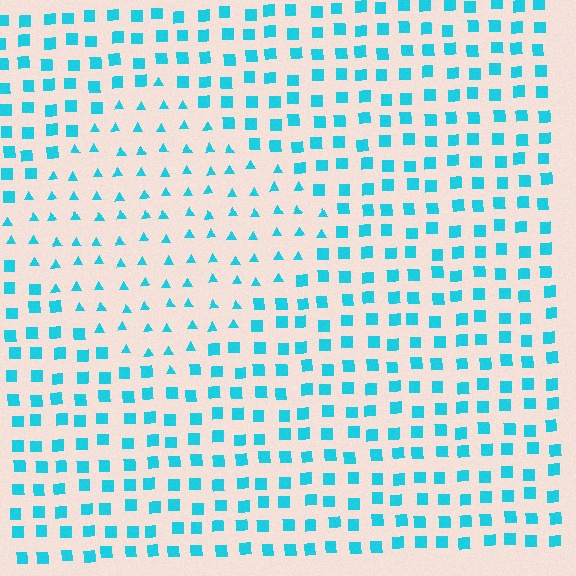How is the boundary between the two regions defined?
The boundary is defined by a change in element shape: triangles inside vs. squares outside. All elements share the same color and spacing.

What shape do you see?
I see a diamond.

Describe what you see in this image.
The image is filled with small cyan elements arranged in a uniform grid. A diamond-shaped region contains triangles, while the surrounding area contains squares. The boundary is defined purely by the change in element shape.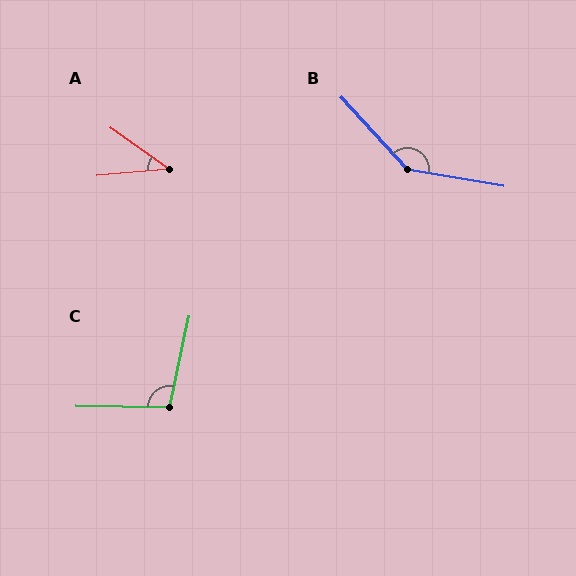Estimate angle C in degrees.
Approximately 101 degrees.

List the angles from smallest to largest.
A (40°), C (101°), B (142°).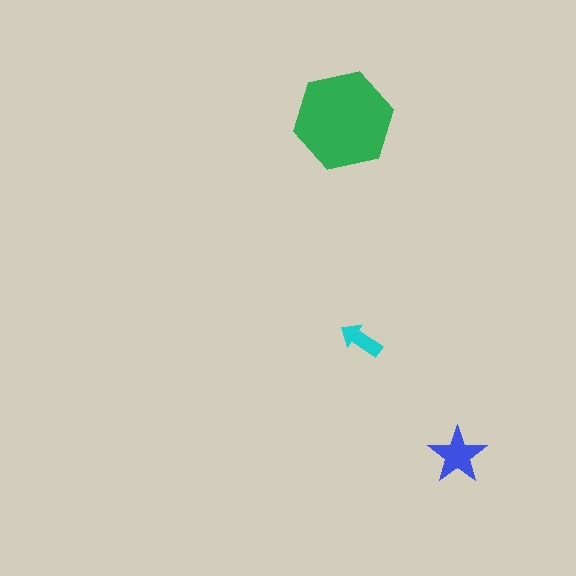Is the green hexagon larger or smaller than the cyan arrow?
Larger.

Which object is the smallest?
The cyan arrow.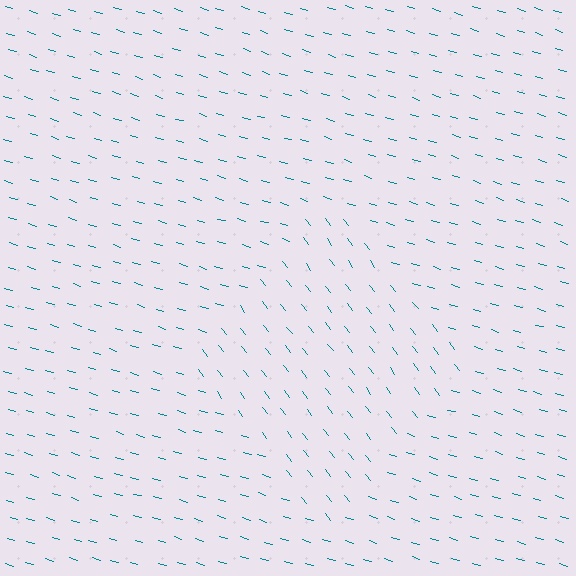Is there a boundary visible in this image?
Yes, there is a texture boundary formed by a change in line orientation.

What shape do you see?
I see a diamond.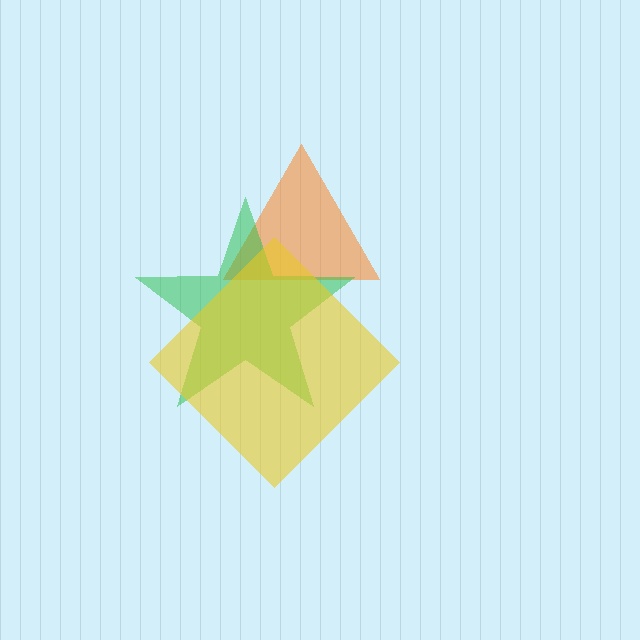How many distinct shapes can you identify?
There are 3 distinct shapes: an orange triangle, a green star, a yellow diamond.